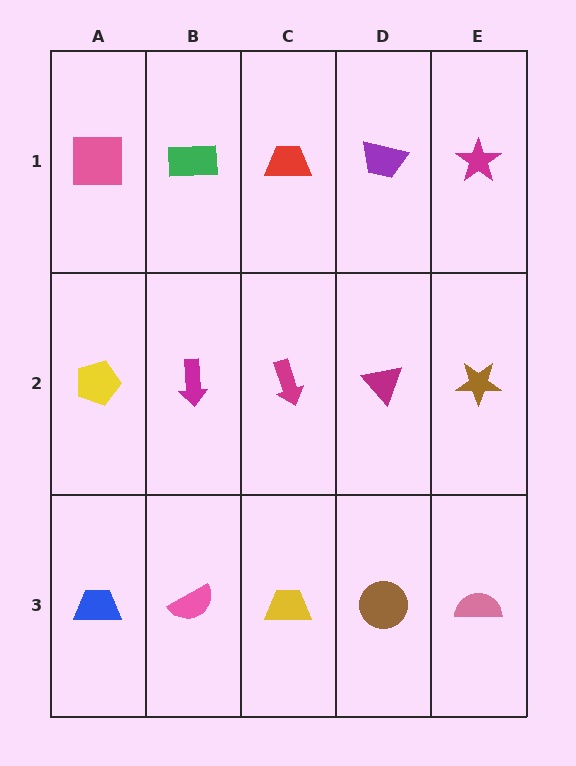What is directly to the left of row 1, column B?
A pink square.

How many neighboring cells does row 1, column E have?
2.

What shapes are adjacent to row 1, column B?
A magenta arrow (row 2, column B), a pink square (row 1, column A), a red trapezoid (row 1, column C).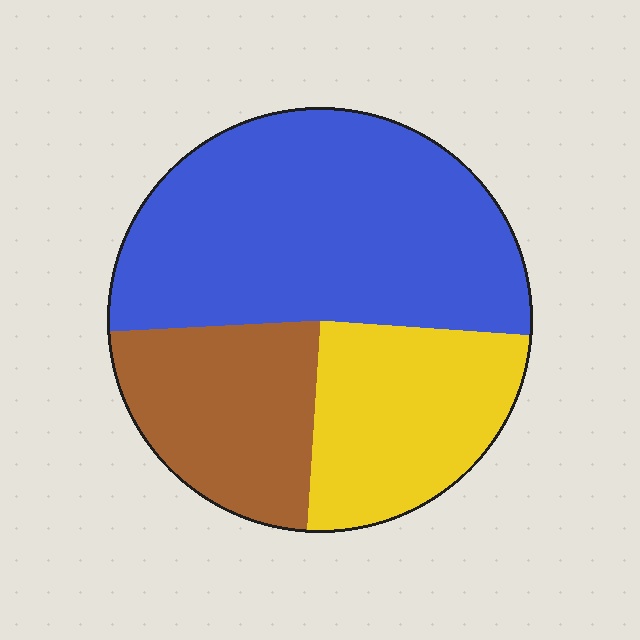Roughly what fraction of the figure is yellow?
Yellow takes up about one quarter (1/4) of the figure.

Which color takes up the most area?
Blue, at roughly 50%.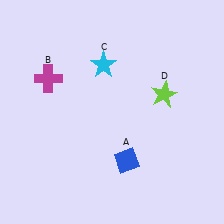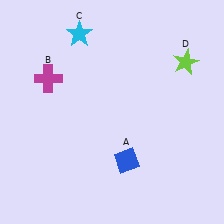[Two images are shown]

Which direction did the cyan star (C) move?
The cyan star (C) moved up.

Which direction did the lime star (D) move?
The lime star (D) moved up.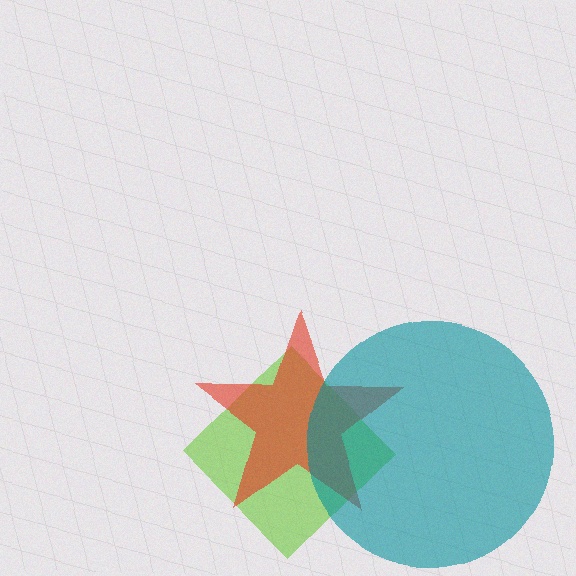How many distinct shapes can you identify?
There are 3 distinct shapes: a lime diamond, a red star, a teal circle.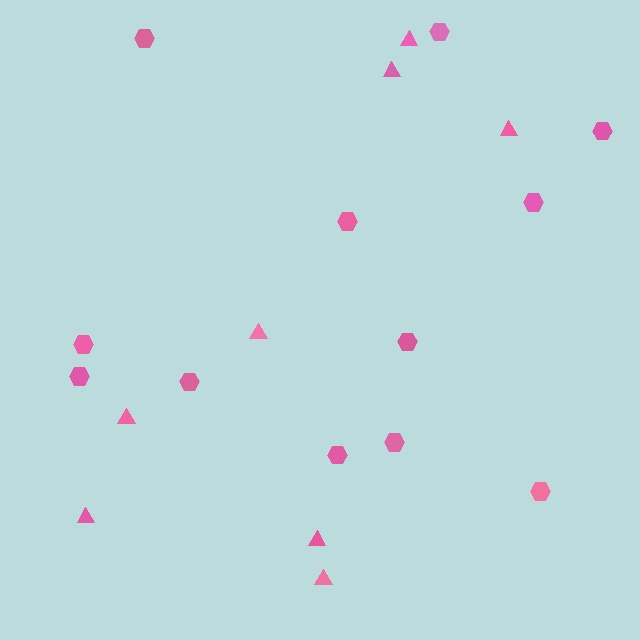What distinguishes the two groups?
There are 2 groups: one group of hexagons (12) and one group of triangles (8).